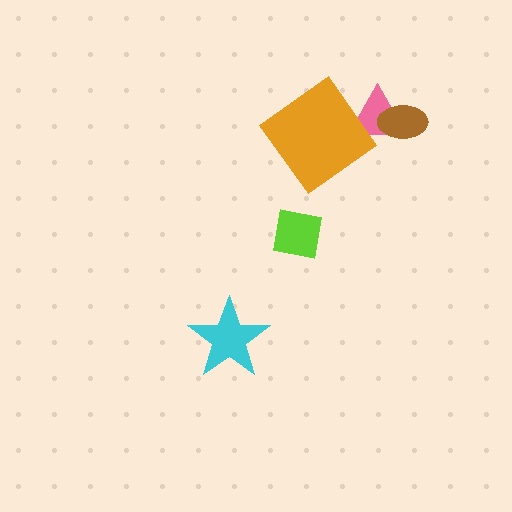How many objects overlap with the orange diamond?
1 object overlaps with the orange diamond.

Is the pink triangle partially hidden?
Yes, it is partially covered by another shape.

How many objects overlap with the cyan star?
0 objects overlap with the cyan star.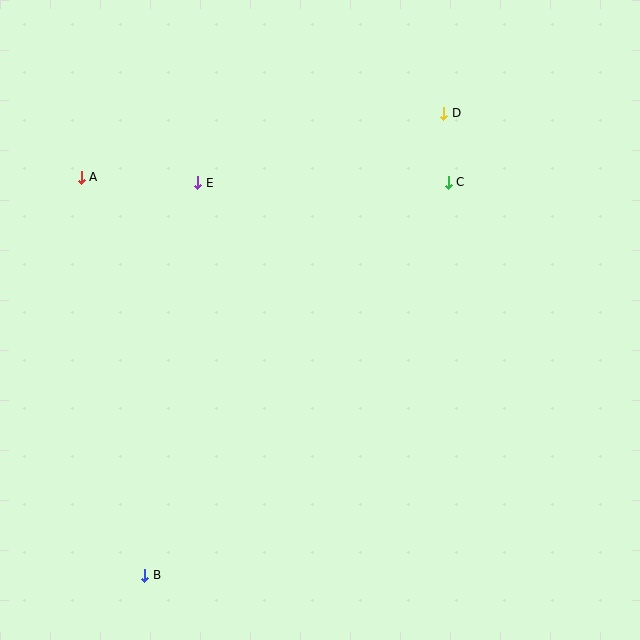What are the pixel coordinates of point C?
Point C is at (448, 182).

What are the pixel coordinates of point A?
Point A is at (81, 177).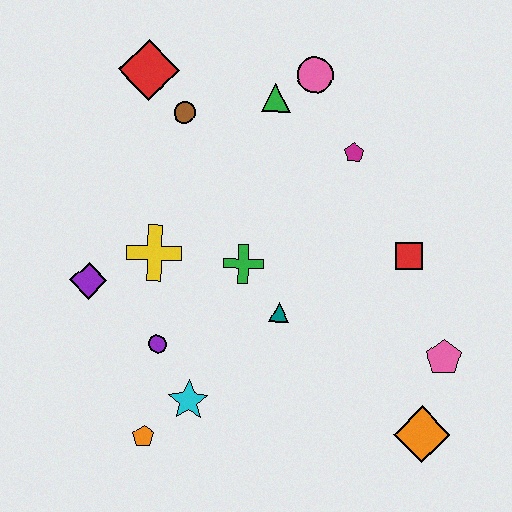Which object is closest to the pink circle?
The green triangle is closest to the pink circle.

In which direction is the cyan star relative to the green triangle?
The cyan star is below the green triangle.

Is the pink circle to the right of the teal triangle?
Yes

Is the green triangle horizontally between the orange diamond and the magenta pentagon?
No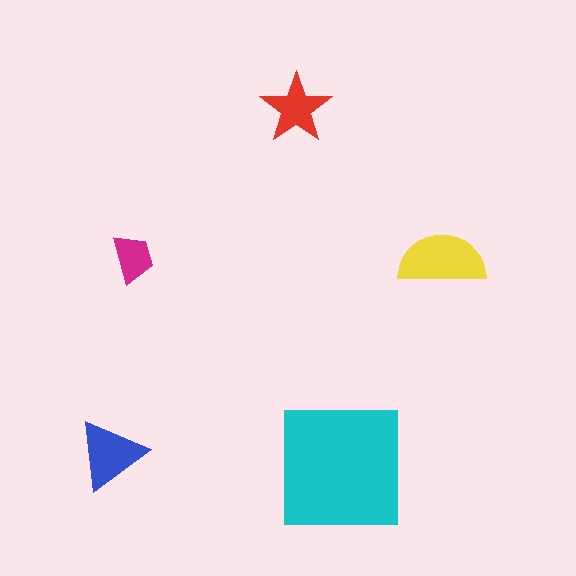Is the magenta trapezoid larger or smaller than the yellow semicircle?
Smaller.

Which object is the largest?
The cyan square.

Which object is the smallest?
The magenta trapezoid.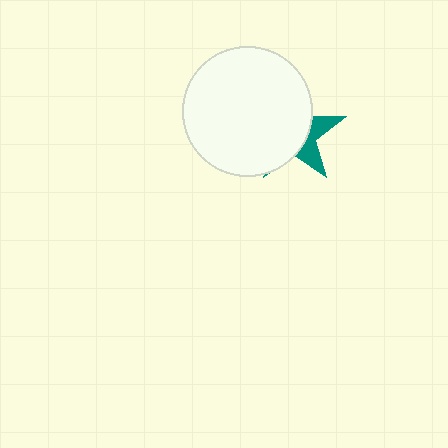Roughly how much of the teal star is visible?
A small part of it is visible (roughly 30%).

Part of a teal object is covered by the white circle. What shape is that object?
It is a star.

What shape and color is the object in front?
The object in front is a white circle.